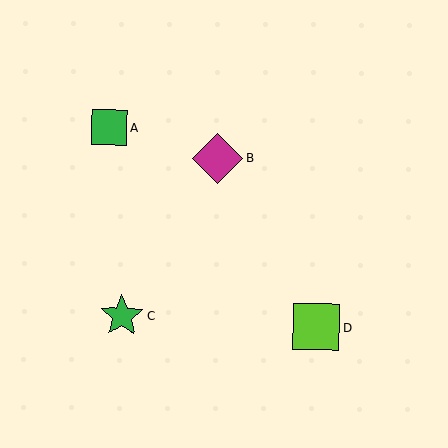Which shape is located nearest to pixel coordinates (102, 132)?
The green square (labeled A) at (110, 127) is nearest to that location.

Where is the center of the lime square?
The center of the lime square is at (316, 327).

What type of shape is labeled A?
Shape A is a green square.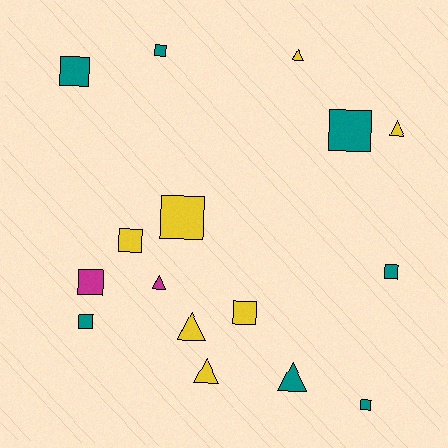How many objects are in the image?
There are 16 objects.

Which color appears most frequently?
Yellow, with 7 objects.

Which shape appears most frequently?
Square, with 10 objects.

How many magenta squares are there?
There is 1 magenta square.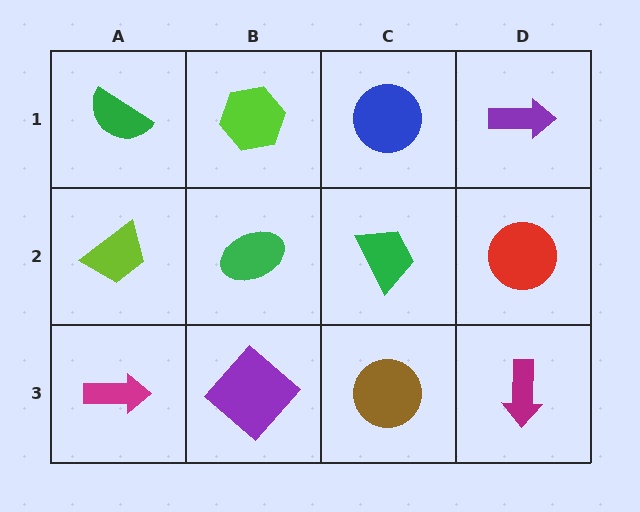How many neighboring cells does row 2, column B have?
4.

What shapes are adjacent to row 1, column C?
A green trapezoid (row 2, column C), a lime hexagon (row 1, column B), a purple arrow (row 1, column D).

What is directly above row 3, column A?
A lime trapezoid.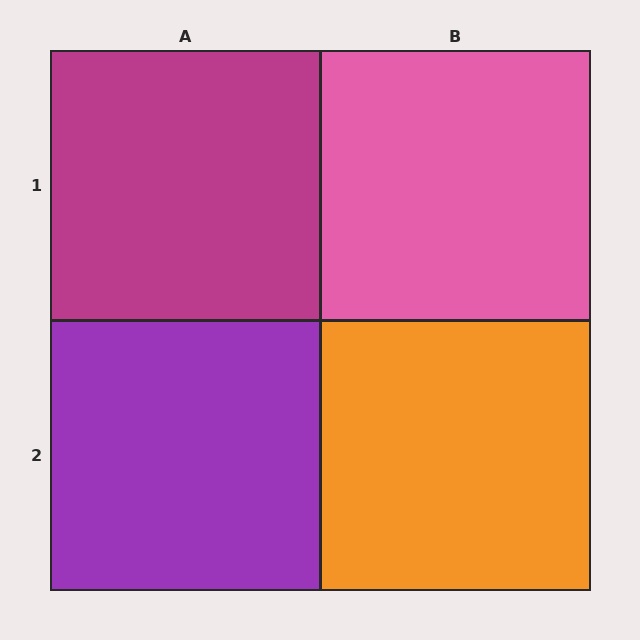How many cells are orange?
1 cell is orange.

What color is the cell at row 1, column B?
Pink.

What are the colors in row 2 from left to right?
Purple, orange.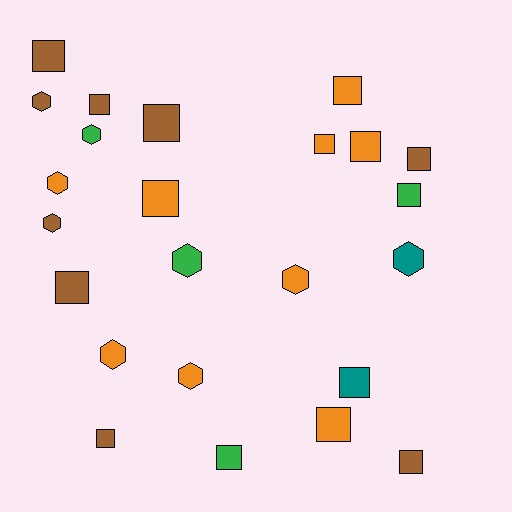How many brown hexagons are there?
There are 2 brown hexagons.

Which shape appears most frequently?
Square, with 15 objects.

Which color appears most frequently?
Brown, with 9 objects.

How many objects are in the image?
There are 24 objects.